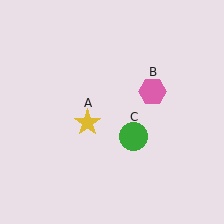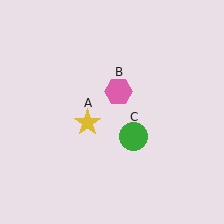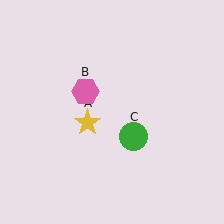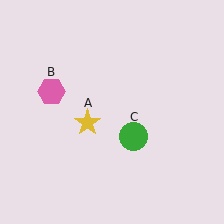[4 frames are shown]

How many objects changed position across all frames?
1 object changed position: pink hexagon (object B).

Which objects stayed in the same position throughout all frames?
Yellow star (object A) and green circle (object C) remained stationary.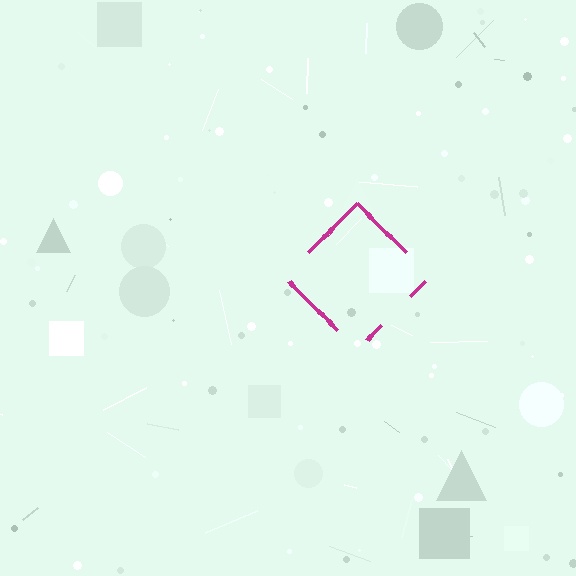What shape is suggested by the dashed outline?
The dashed outline suggests a diamond.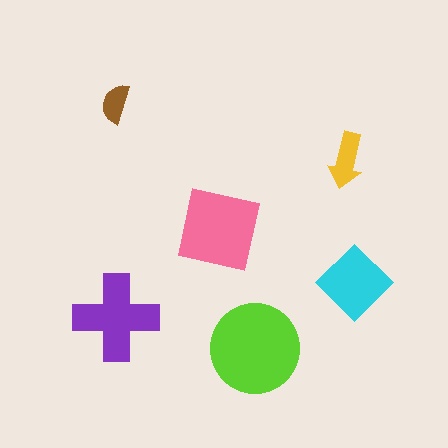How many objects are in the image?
There are 6 objects in the image.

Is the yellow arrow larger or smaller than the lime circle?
Smaller.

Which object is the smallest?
The brown semicircle.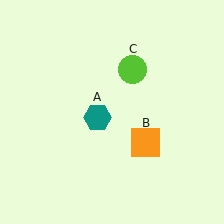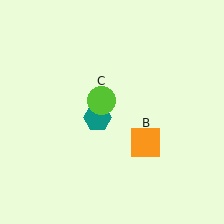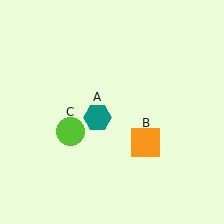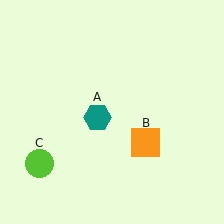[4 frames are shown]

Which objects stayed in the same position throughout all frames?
Teal hexagon (object A) and orange square (object B) remained stationary.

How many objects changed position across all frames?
1 object changed position: lime circle (object C).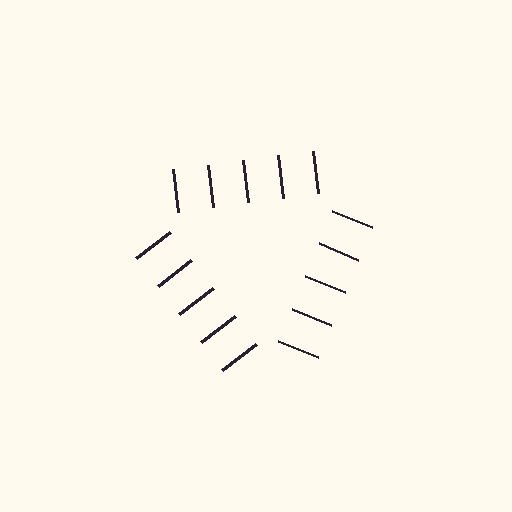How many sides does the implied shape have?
3 sides — the line-ends trace a triangle.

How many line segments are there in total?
15 — 5 along each of the 3 edges.